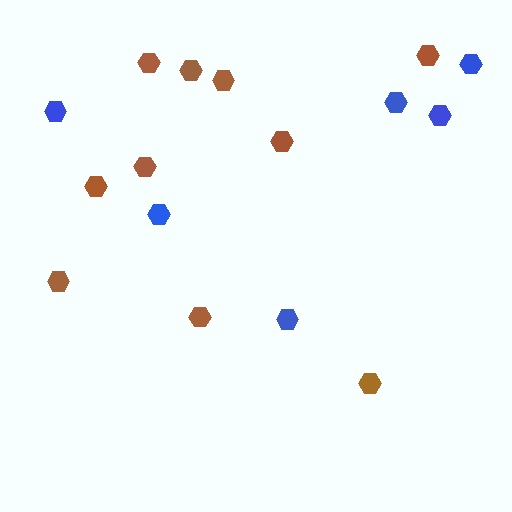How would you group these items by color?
There are 2 groups: one group of blue hexagons (6) and one group of brown hexagons (10).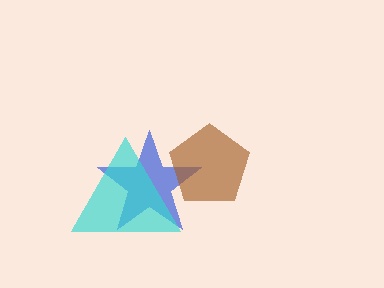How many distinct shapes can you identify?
There are 3 distinct shapes: a blue star, a brown pentagon, a cyan triangle.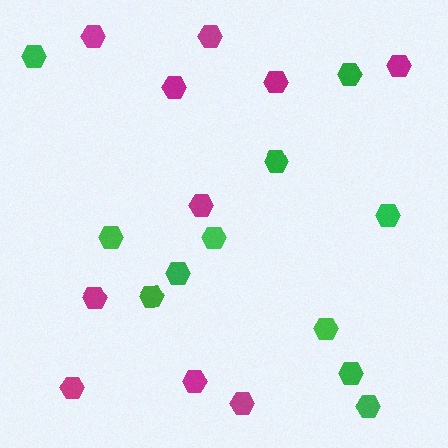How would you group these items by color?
There are 2 groups: one group of green hexagons (11) and one group of magenta hexagons (10).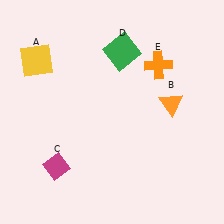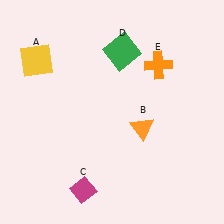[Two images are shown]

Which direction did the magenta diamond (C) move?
The magenta diamond (C) moved right.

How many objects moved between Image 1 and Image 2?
2 objects moved between the two images.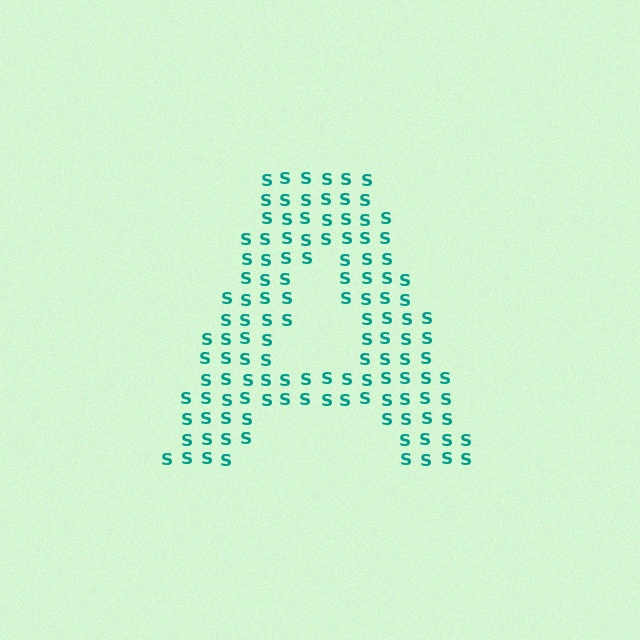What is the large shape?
The large shape is the letter A.